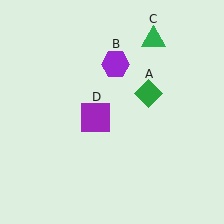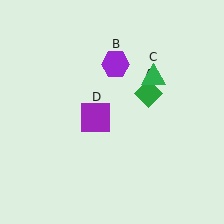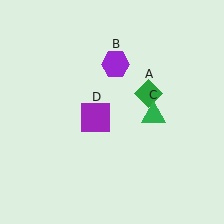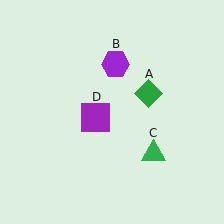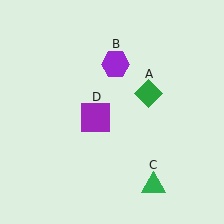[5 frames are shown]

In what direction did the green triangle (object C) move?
The green triangle (object C) moved down.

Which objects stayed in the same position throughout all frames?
Green diamond (object A) and purple hexagon (object B) and purple square (object D) remained stationary.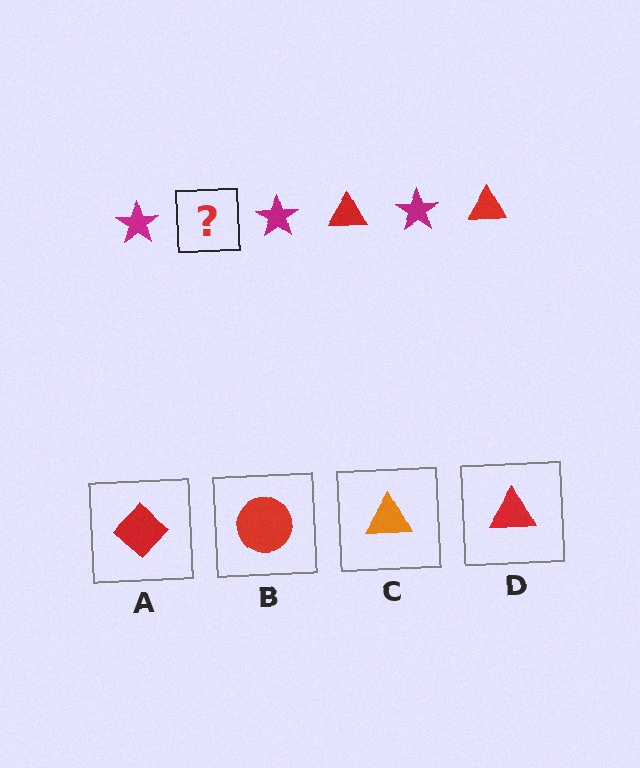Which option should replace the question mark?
Option D.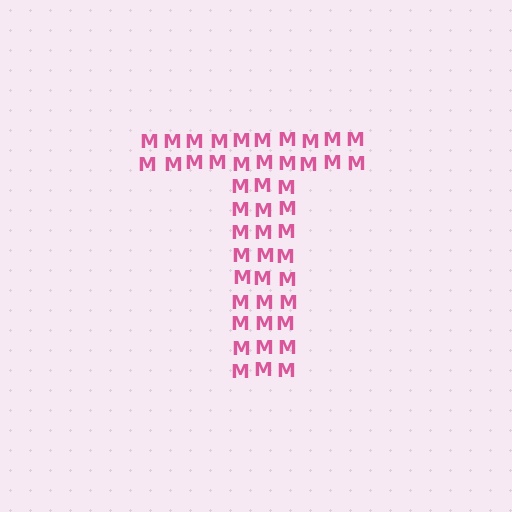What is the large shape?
The large shape is the letter T.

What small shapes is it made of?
It is made of small letter M's.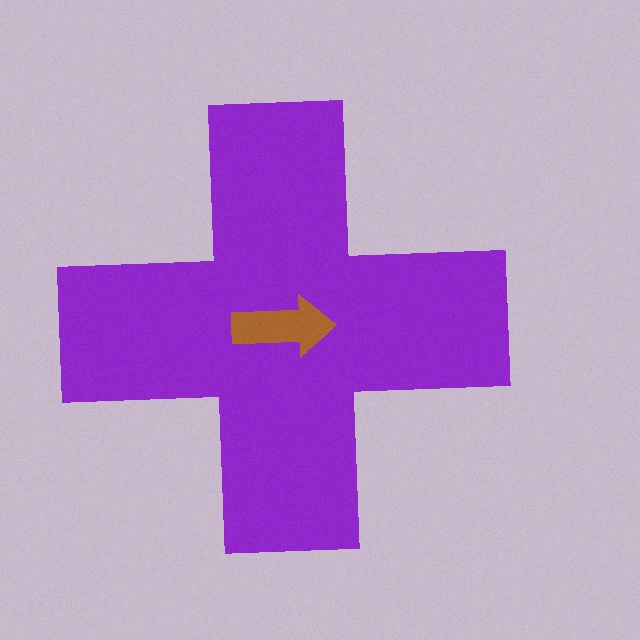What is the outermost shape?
The purple cross.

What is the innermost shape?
The brown arrow.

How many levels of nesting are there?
2.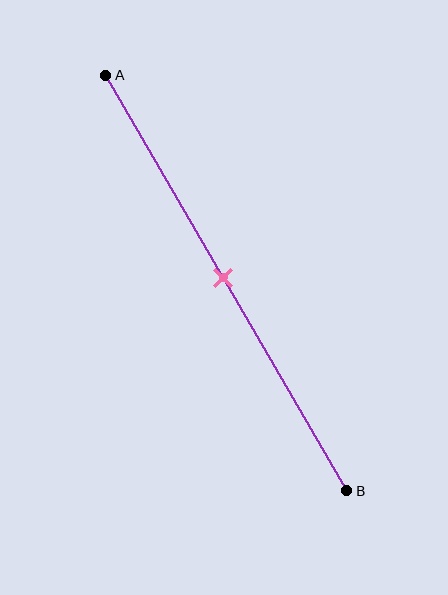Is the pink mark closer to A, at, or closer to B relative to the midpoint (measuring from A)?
The pink mark is approximately at the midpoint of segment AB.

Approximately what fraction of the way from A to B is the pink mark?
The pink mark is approximately 50% of the way from A to B.